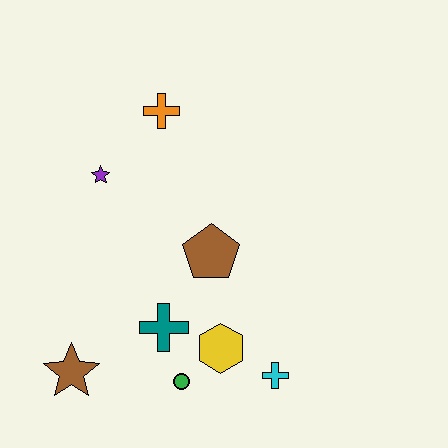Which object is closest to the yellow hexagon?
The green circle is closest to the yellow hexagon.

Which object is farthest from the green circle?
The orange cross is farthest from the green circle.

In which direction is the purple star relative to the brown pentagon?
The purple star is to the left of the brown pentagon.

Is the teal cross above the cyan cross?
Yes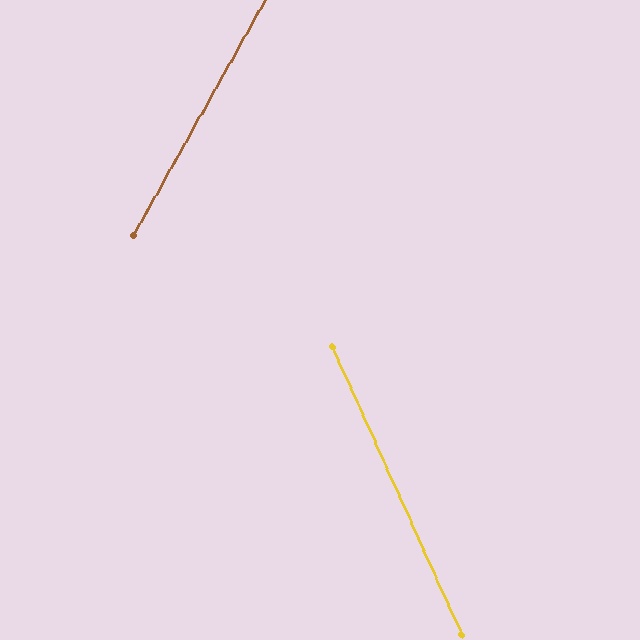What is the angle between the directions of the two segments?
Approximately 53 degrees.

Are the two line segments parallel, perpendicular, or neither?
Neither parallel nor perpendicular — they differ by about 53°.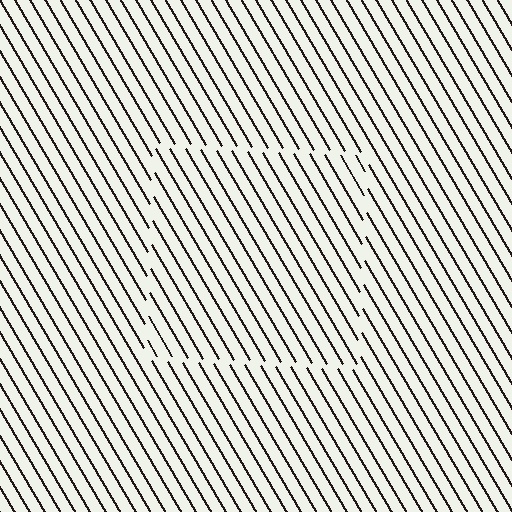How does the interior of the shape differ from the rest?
The interior of the shape contains the same grating, shifted by half a period — the contour is defined by the phase discontinuity where line-ends from the inner and outer gratings abut.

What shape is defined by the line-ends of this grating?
An illusory square. The interior of the shape contains the same grating, shifted by half a period — the contour is defined by the phase discontinuity where line-ends from the inner and outer gratings abut.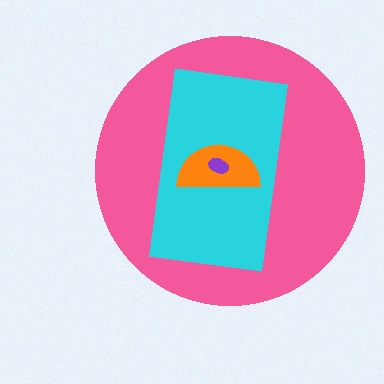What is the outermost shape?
The pink circle.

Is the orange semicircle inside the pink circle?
Yes.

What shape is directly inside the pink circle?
The cyan rectangle.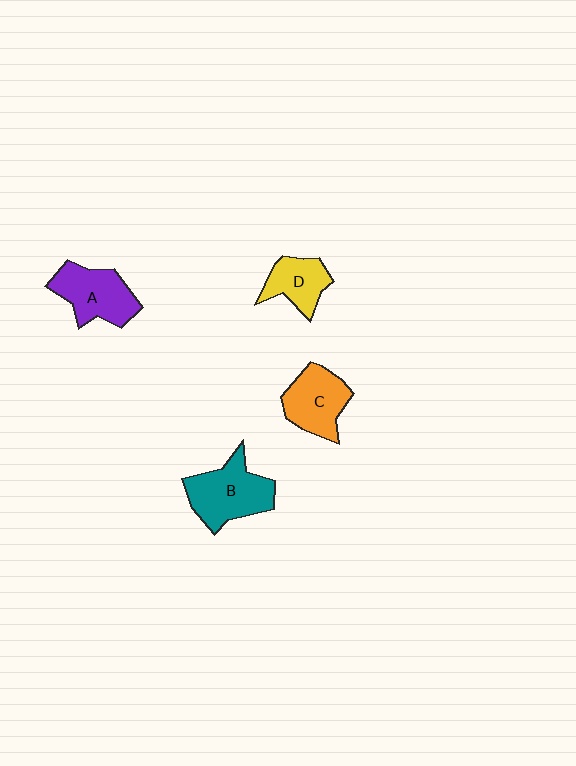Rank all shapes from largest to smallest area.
From largest to smallest: B (teal), A (purple), C (orange), D (yellow).